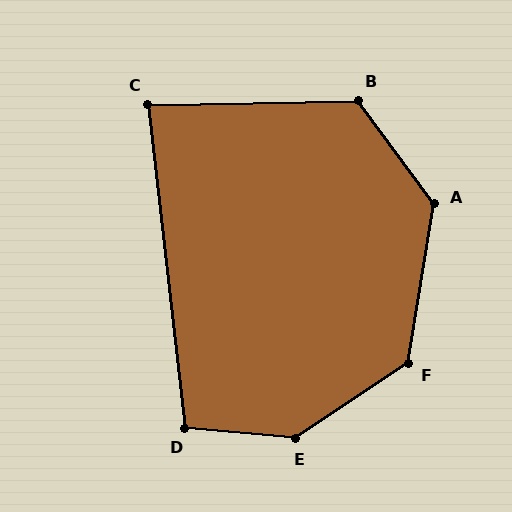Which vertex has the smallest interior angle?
C, at approximately 85 degrees.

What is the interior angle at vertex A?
Approximately 134 degrees (obtuse).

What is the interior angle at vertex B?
Approximately 125 degrees (obtuse).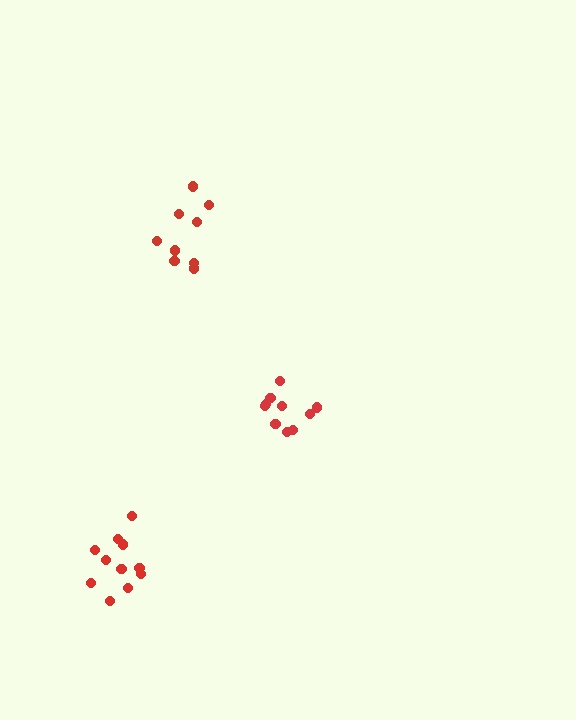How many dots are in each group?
Group 1: 9 dots, Group 2: 10 dots, Group 3: 12 dots (31 total).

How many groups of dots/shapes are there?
There are 3 groups.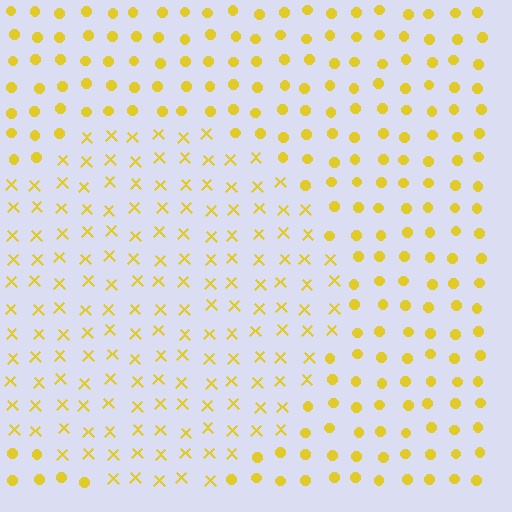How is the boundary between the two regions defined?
The boundary is defined by a change in element shape: X marks inside vs. circles outside. All elements share the same color and spacing.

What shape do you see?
I see a circle.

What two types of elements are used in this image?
The image uses X marks inside the circle region and circles outside it.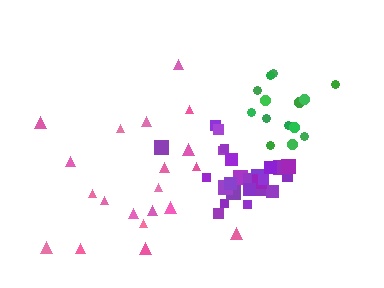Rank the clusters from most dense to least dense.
purple, green, pink.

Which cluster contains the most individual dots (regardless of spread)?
Purple (26).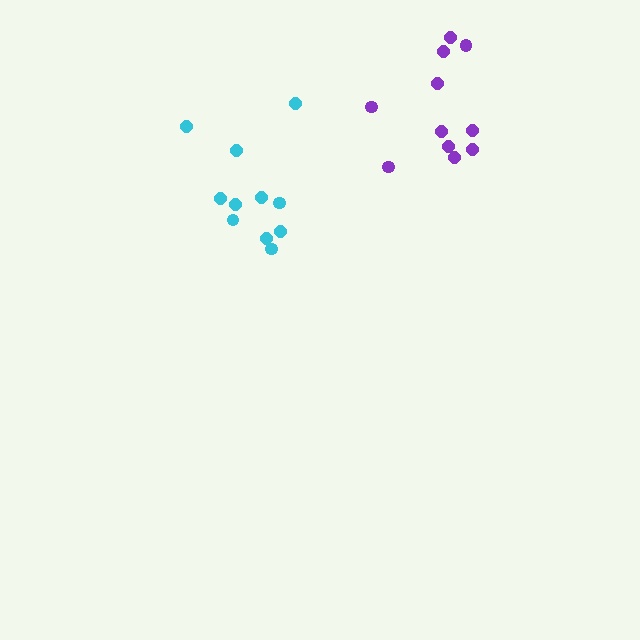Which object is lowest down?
The cyan cluster is bottommost.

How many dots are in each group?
Group 1: 11 dots, Group 2: 11 dots (22 total).